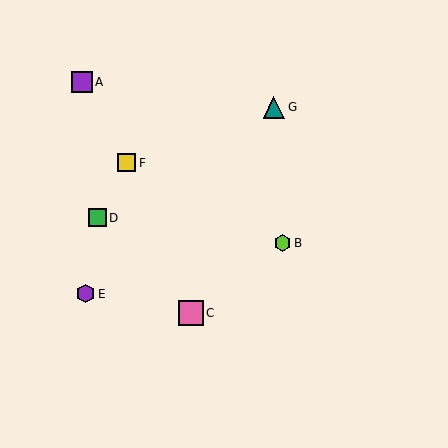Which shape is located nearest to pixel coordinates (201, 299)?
The pink square (labeled C) at (191, 313) is nearest to that location.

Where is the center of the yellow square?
The center of the yellow square is at (127, 163).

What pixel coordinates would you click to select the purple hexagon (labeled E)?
Click at (86, 294) to select the purple hexagon E.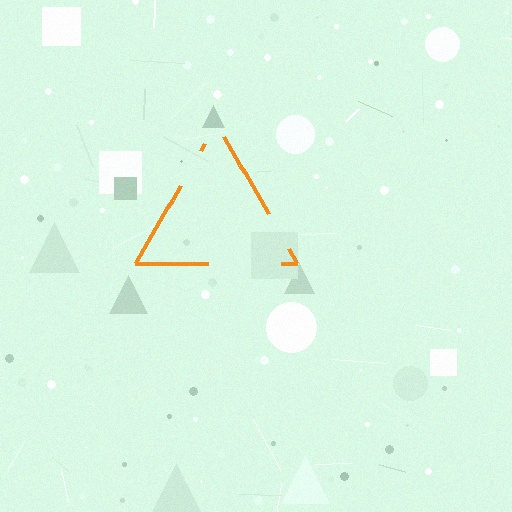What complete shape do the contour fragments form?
The contour fragments form a triangle.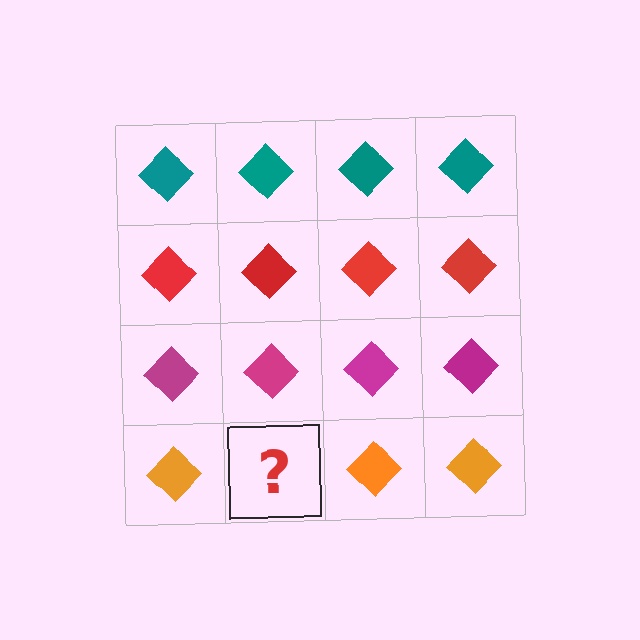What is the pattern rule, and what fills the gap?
The rule is that each row has a consistent color. The gap should be filled with an orange diamond.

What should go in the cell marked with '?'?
The missing cell should contain an orange diamond.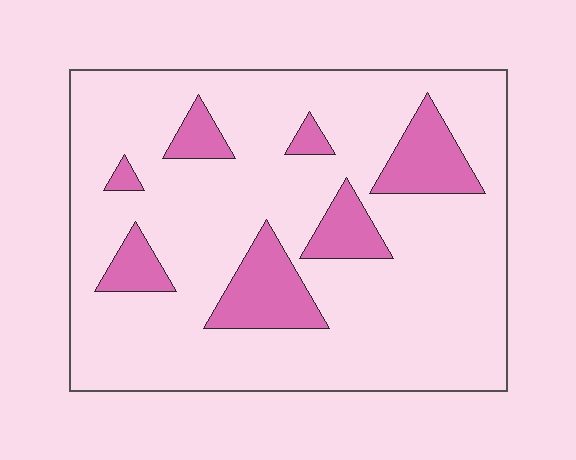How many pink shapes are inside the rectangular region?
7.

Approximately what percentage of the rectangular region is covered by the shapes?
Approximately 15%.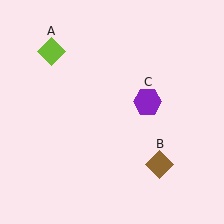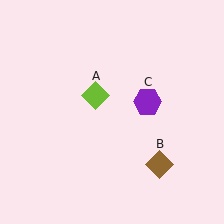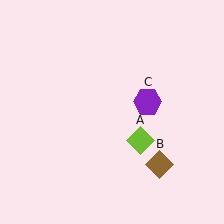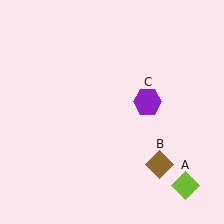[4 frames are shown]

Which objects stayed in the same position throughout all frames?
Brown diamond (object B) and purple hexagon (object C) remained stationary.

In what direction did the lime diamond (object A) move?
The lime diamond (object A) moved down and to the right.